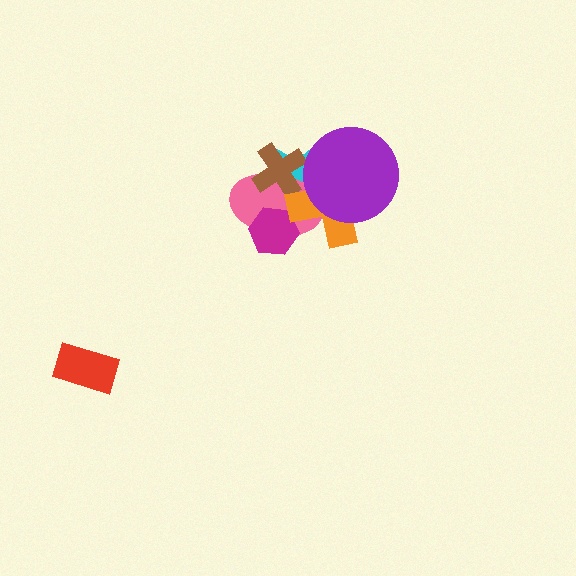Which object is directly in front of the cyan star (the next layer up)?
The pink ellipse is directly in front of the cyan star.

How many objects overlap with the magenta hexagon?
1 object overlaps with the magenta hexagon.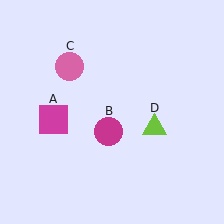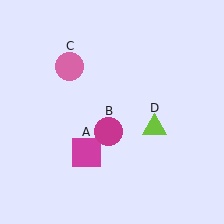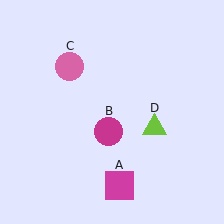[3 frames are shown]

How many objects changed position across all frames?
1 object changed position: magenta square (object A).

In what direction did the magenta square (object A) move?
The magenta square (object A) moved down and to the right.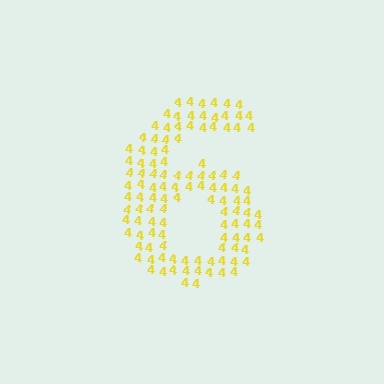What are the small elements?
The small elements are digit 4's.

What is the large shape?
The large shape is the digit 6.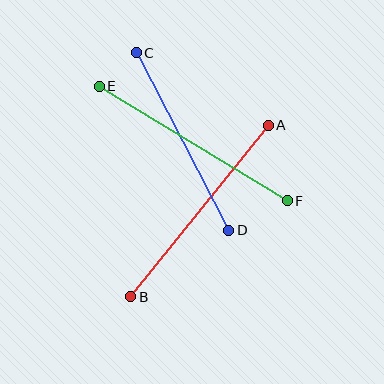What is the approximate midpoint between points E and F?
The midpoint is at approximately (193, 143) pixels.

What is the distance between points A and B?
The distance is approximately 220 pixels.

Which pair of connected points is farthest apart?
Points E and F are farthest apart.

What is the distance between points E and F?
The distance is approximately 220 pixels.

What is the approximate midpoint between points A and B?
The midpoint is at approximately (200, 211) pixels.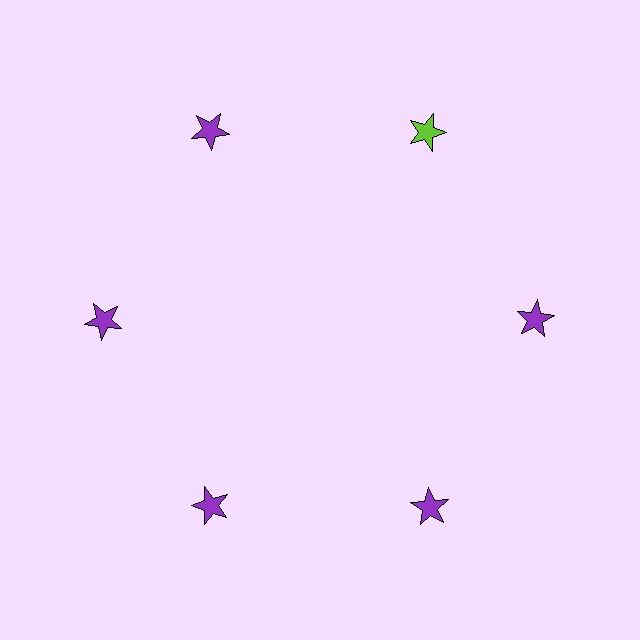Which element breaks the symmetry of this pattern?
The lime star at roughly the 1 o'clock position breaks the symmetry. All other shapes are purple stars.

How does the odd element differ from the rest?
It has a different color: lime instead of purple.